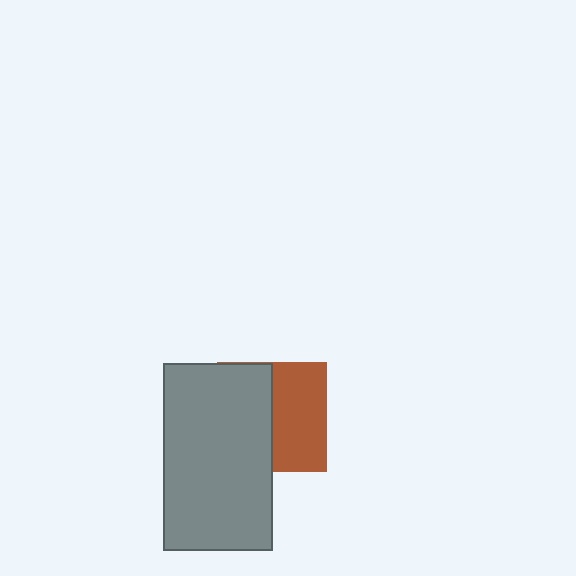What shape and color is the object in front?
The object in front is a gray rectangle.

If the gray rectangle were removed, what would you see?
You would see the complete brown square.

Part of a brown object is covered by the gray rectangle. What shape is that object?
It is a square.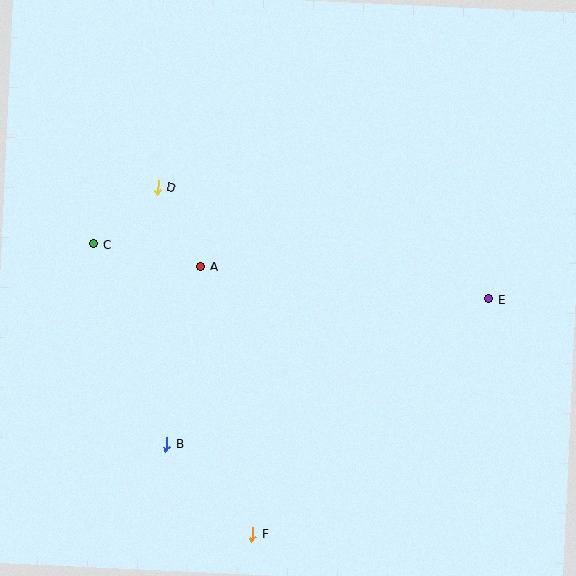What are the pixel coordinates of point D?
Point D is at (158, 187).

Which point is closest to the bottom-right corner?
Point E is closest to the bottom-right corner.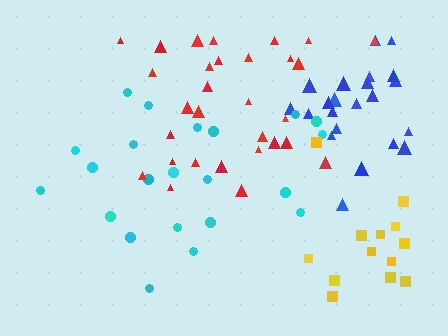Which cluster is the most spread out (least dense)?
Yellow.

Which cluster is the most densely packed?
Blue.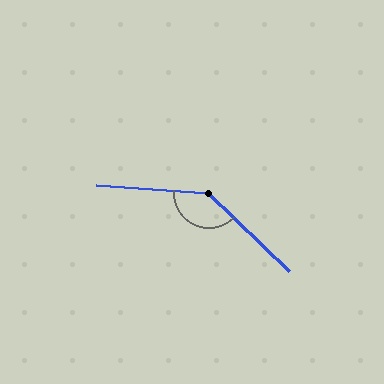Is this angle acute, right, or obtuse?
It is obtuse.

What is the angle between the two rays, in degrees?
Approximately 140 degrees.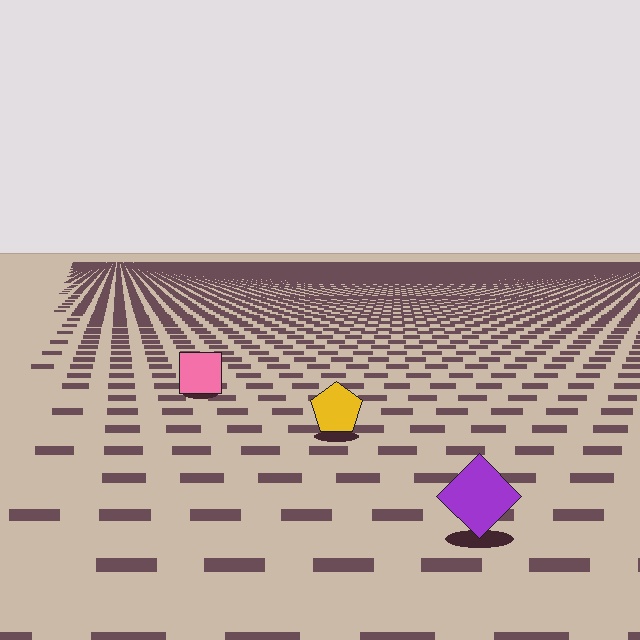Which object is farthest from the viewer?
The pink square is farthest from the viewer. It appears smaller and the ground texture around it is denser.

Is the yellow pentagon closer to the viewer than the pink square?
Yes. The yellow pentagon is closer — you can tell from the texture gradient: the ground texture is coarser near it.